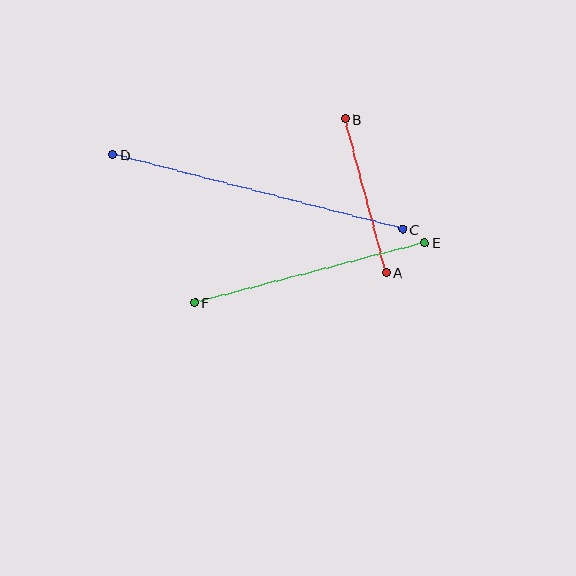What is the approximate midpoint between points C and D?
The midpoint is at approximately (258, 192) pixels.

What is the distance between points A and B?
The distance is approximately 159 pixels.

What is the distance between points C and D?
The distance is approximately 299 pixels.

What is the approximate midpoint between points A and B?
The midpoint is at approximately (365, 196) pixels.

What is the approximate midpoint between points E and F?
The midpoint is at approximately (310, 273) pixels.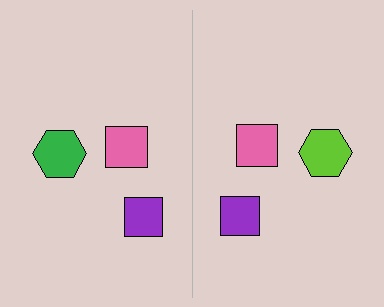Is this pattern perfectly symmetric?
No, the pattern is not perfectly symmetric. The lime hexagon on the right side breaks the symmetry — its mirror counterpart is green.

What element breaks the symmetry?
The lime hexagon on the right side breaks the symmetry — its mirror counterpart is green.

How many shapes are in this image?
There are 6 shapes in this image.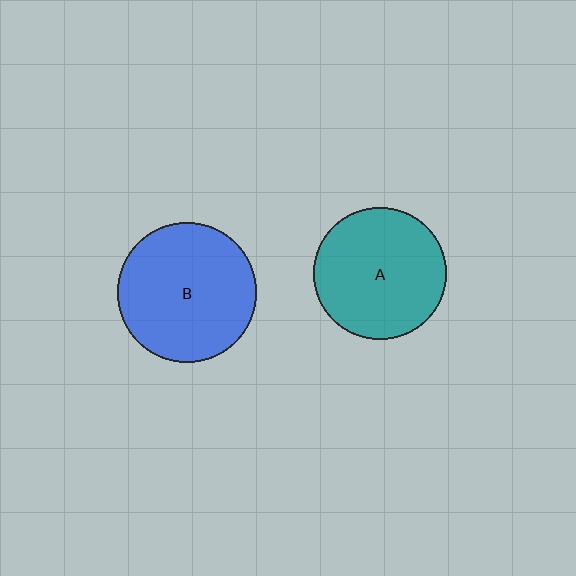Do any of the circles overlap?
No, none of the circles overlap.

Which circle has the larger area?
Circle B (blue).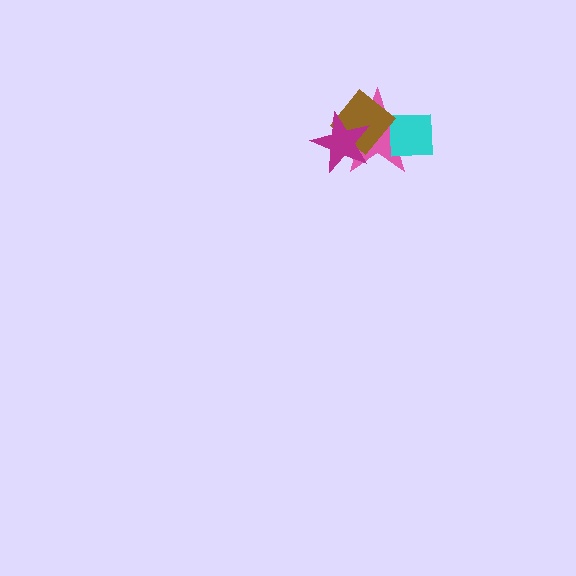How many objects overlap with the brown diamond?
3 objects overlap with the brown diamond.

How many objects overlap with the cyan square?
2 objects overlap with the cyan square.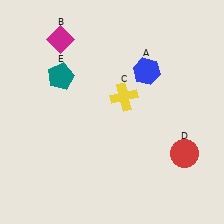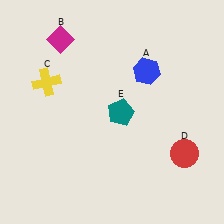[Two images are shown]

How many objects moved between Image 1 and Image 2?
2 objects moved between the two images.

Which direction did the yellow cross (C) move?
The yellow cross (C) moved left.